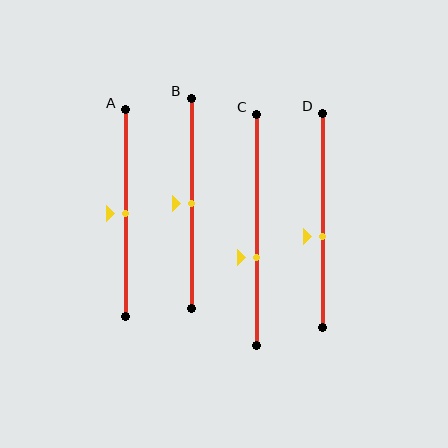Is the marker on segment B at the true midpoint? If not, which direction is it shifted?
Yes, the marker on segment B is at the true midpoint.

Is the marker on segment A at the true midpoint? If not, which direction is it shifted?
Yes, the marker on segment A is at the true midpoint.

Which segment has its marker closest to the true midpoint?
Segment A has its marker closest to the true midpoint.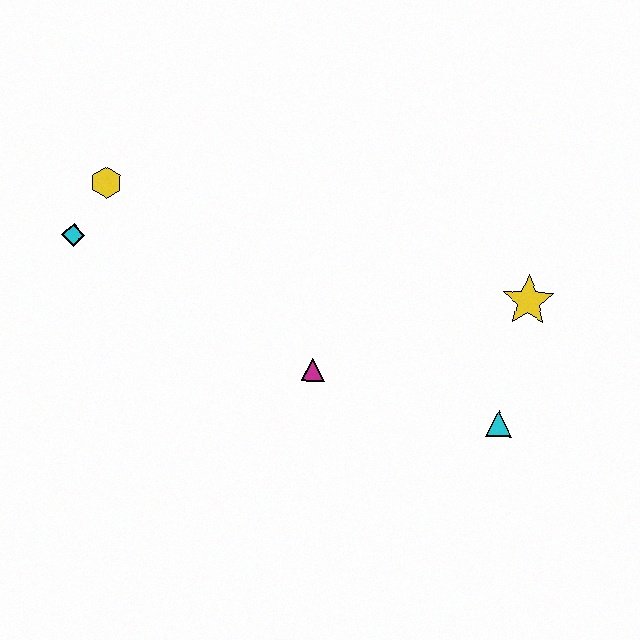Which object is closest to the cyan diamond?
The yellow hexagon is closest to the cyan diamond.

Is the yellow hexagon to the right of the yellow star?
No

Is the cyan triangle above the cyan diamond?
No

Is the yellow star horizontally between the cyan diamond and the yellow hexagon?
No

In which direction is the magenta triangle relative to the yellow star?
The magenta triangle is to the left of the yellow star.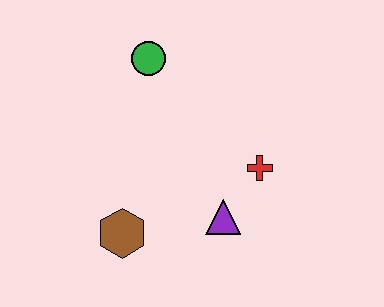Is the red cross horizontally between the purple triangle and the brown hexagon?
No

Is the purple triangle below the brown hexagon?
No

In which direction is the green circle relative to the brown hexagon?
The green circle is above the brown hexagon.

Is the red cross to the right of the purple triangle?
Yes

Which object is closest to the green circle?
The red cross is closest to the green circle.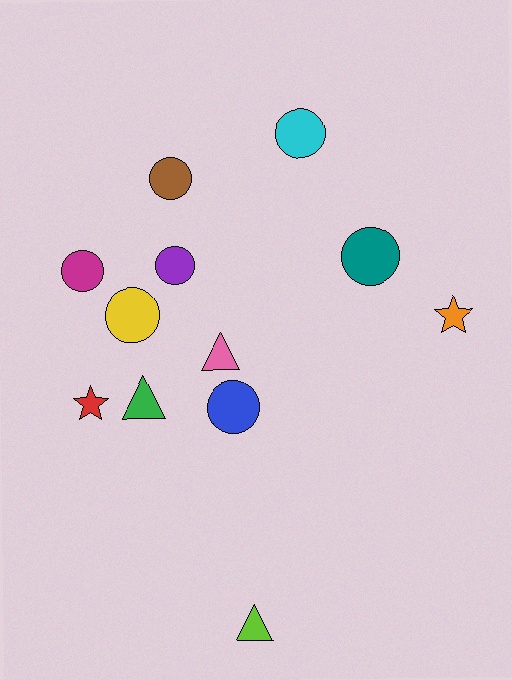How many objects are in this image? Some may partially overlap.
There are 12 objects.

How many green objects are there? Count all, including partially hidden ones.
There is 1 green object.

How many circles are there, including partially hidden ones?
There are 7 circles.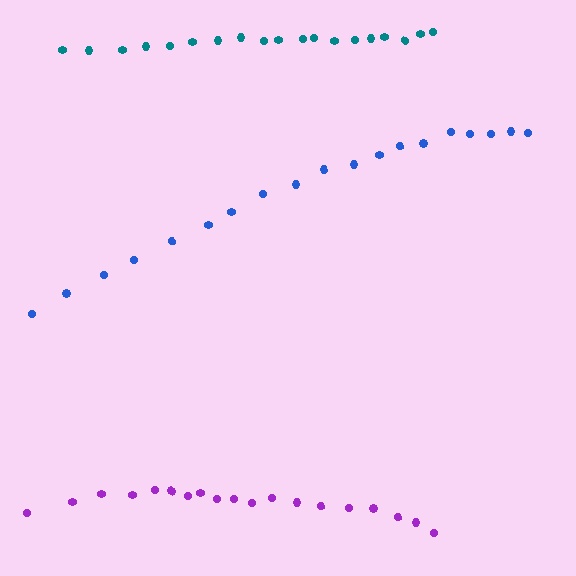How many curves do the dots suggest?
There are 3 distinct paths.